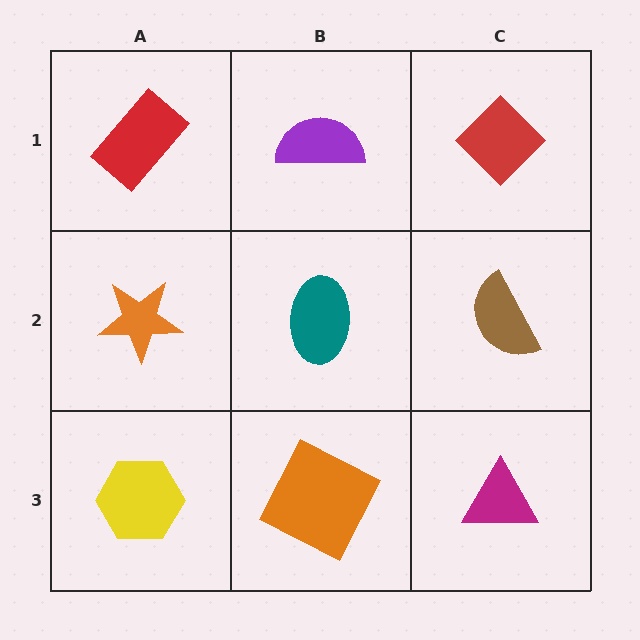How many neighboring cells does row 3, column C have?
2.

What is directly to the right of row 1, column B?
A red diamond.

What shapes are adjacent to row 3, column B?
A teal ellipse (row 2, column B), a yellow hexagon (row 3, column A), a magenta triangle (row 3, column C).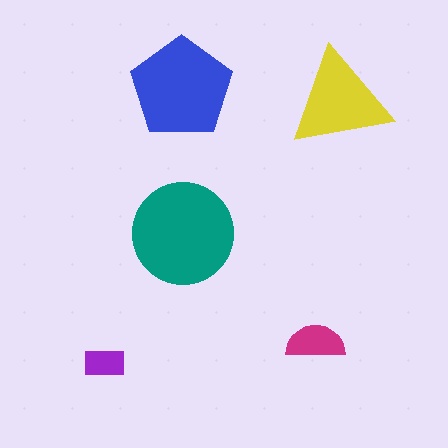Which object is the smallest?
The purple rectangle.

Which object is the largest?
The teal circle.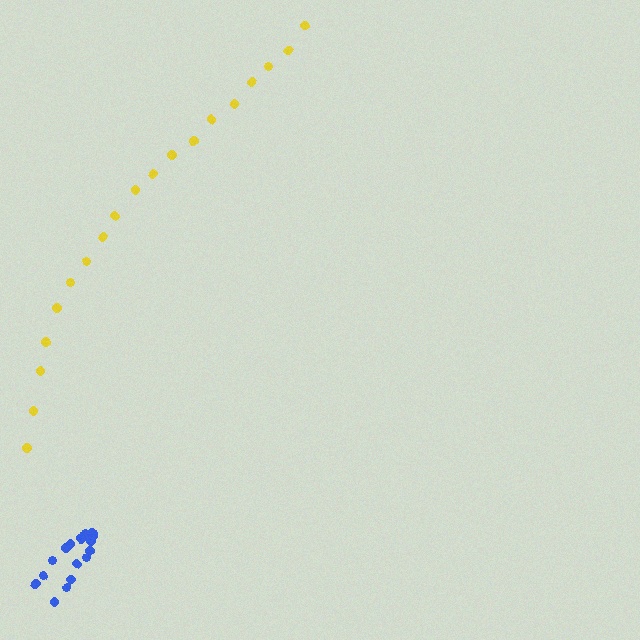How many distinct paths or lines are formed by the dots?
There are 2 distinct paths.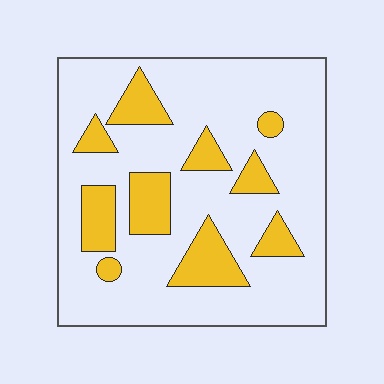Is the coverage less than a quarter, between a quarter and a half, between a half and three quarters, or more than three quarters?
Less than a quarter.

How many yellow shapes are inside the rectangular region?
10.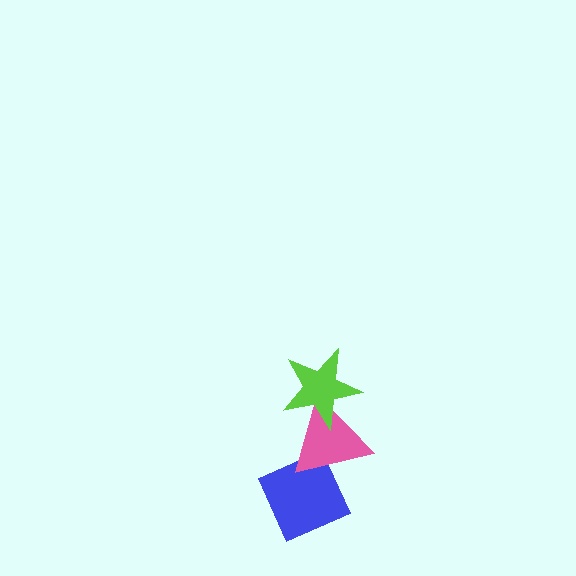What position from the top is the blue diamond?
The blue diamond is 3rd from the top.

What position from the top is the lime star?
The lime star is 1st from the top.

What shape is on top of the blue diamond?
The pink triangle is on top of the blue diamond.